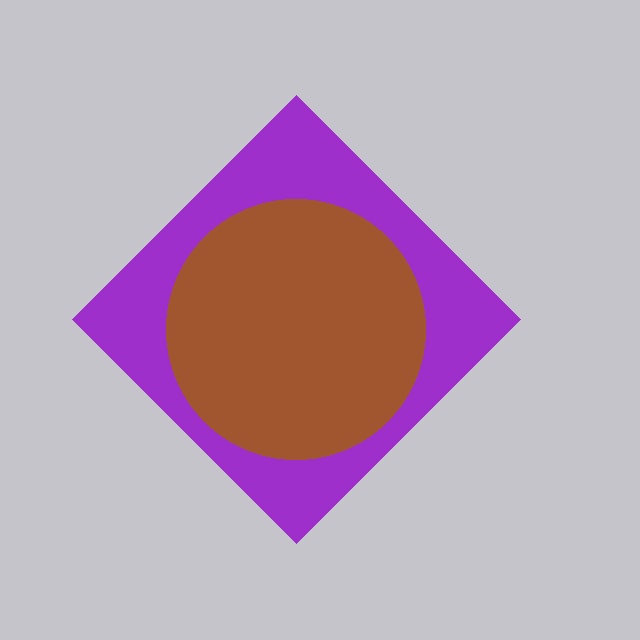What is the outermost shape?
The purple diamond.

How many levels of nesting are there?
2.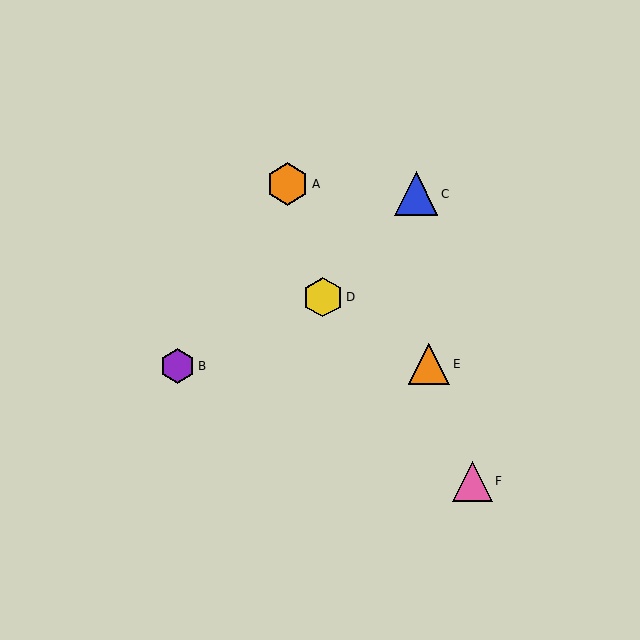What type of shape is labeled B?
Shape B is a purple hexagon.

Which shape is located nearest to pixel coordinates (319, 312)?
The yellow hexagon (labeled D) at (323, 297) is nearest to that location.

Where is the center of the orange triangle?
The center of the orange triangle is at (429, 364).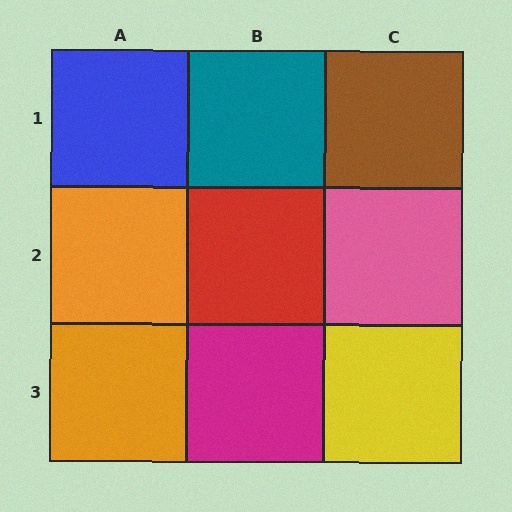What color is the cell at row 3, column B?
Magenta.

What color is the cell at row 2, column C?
Pink.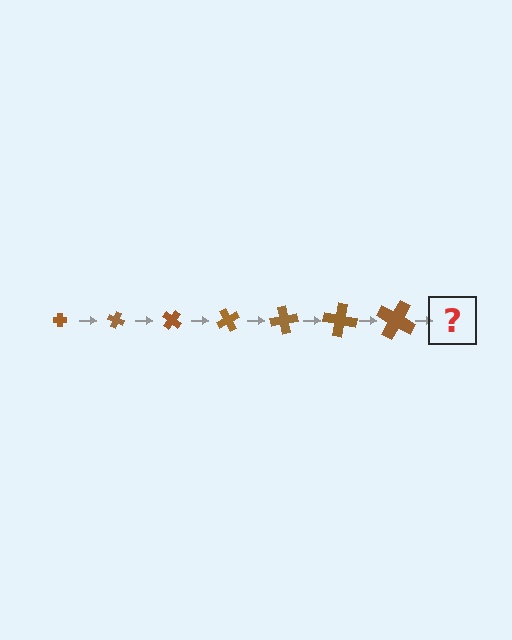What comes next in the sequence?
The next element should be a cross, larger than the previous one and rotated 140 degrees from the start.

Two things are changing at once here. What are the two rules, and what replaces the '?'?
The two rules are that the cross grows larger each step and it rotates 20 degrees each step. The '?' should be a cross, larger than the previous one and rotated 140 degrees from the start.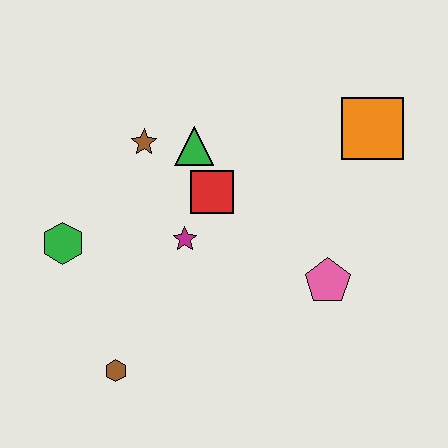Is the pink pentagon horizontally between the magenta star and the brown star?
No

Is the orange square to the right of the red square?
Yes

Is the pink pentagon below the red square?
Yes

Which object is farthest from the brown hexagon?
The orange square is farthest from the brown hexagon.